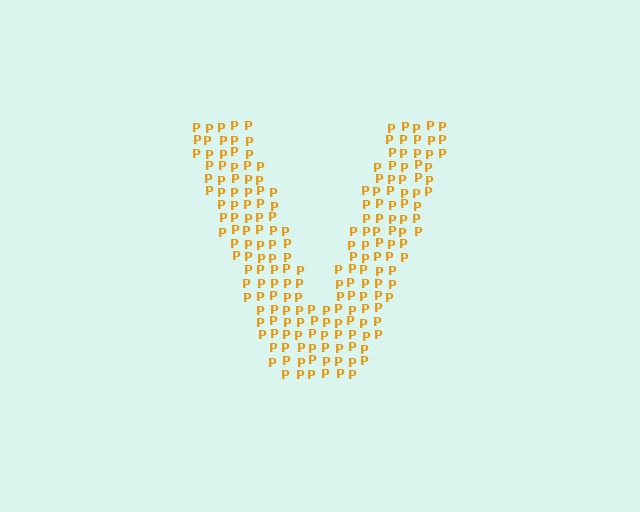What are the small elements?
The small elements are letter P's.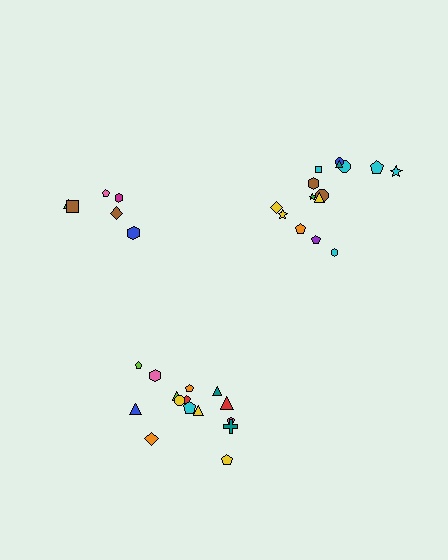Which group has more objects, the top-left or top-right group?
The top-right group.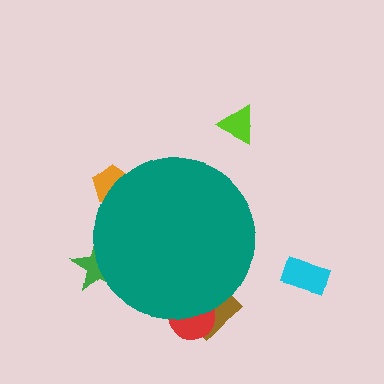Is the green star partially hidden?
Yes, the green star is partially hidden behind the teal circle.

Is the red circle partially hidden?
Yes, the red circle is partially hidden behind the teal circle.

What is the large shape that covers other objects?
A teal circle.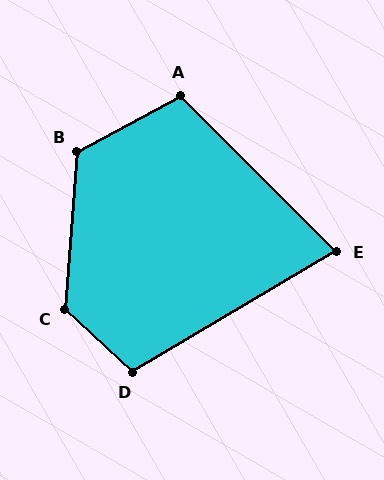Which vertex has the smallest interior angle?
E, at approximately 76 degrees.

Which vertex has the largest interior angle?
C, at approximately 128 degrees.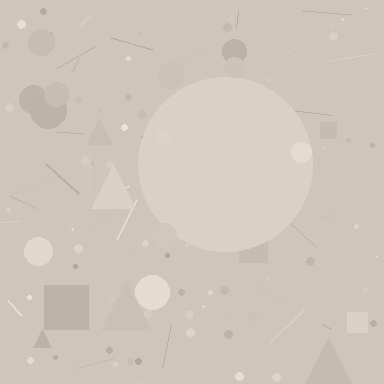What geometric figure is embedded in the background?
A circle is embedded in the background.